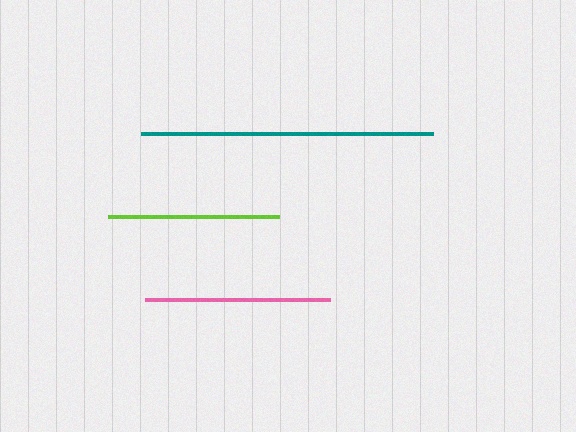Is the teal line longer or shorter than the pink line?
The teal line is longer than the pink line.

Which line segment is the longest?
The teal line is the longest at approximately 292 pixels.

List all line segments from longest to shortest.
From longest to shortest: teal, pink, lime.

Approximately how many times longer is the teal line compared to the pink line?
The teal line is approximately 1.6 times the length of the pink line.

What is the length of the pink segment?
The pink segment is approximately 184 pixels long.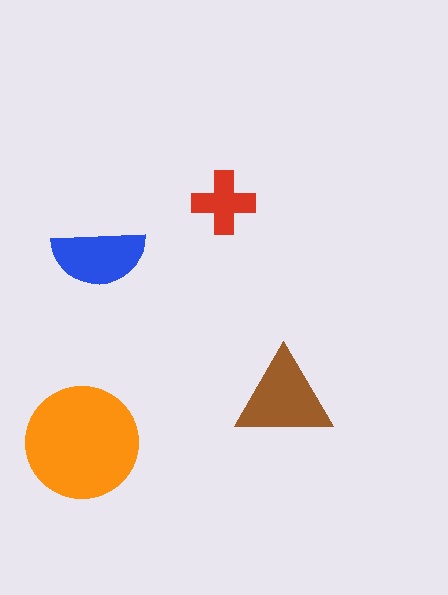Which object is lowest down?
The orange circle is bottommost.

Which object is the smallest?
The red cross.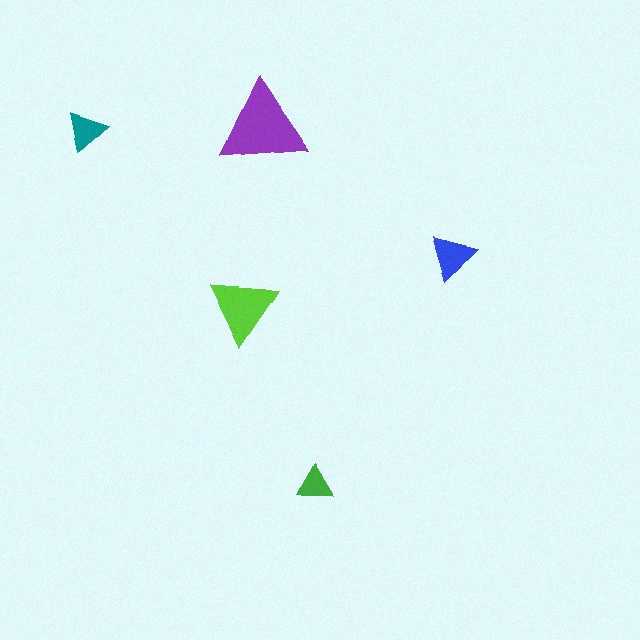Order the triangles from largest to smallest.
the purple one, the lime one, the blue one, the teal one, the green one.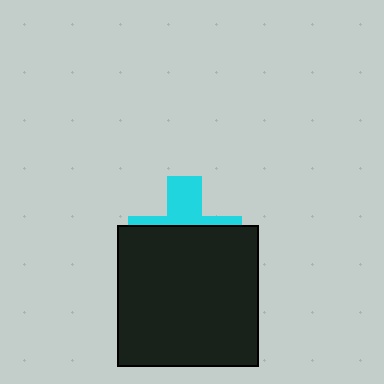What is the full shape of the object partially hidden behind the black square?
The partially hidden object is a cyan cross.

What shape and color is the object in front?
The object in front is a black square.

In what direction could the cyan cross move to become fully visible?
The cyan cross could move up. That would shift it out from behind the black square entirely.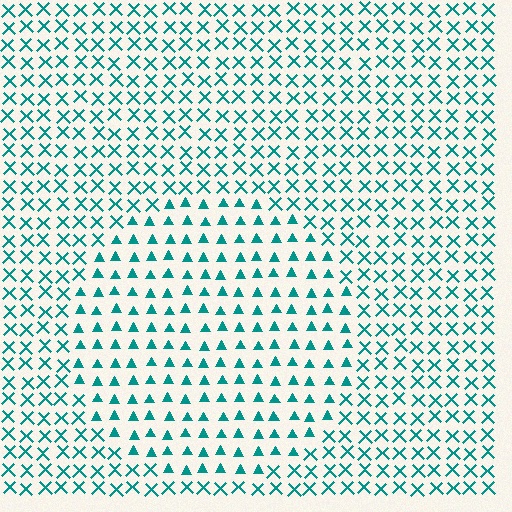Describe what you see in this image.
The image is filled with small teal elements arranged in a uniform grid. A circle-shaped region contains triangles, while the surrounding area contains X marks. The boundary is defined purely by the change in element shape.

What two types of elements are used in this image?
The image uses triangles inside the circle region and X marks outside it.